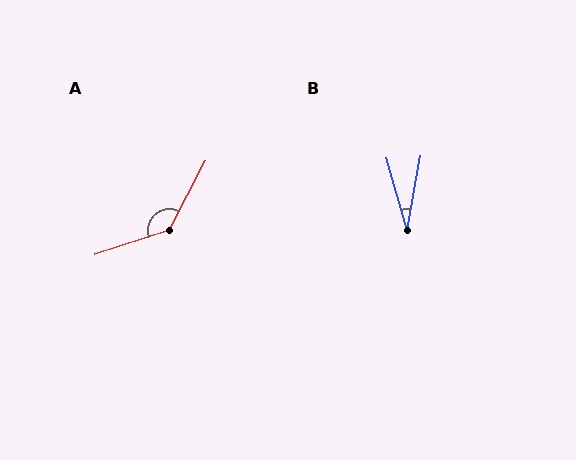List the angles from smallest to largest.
B (26°), A (136°).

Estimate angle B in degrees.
Approximately 26 degrees.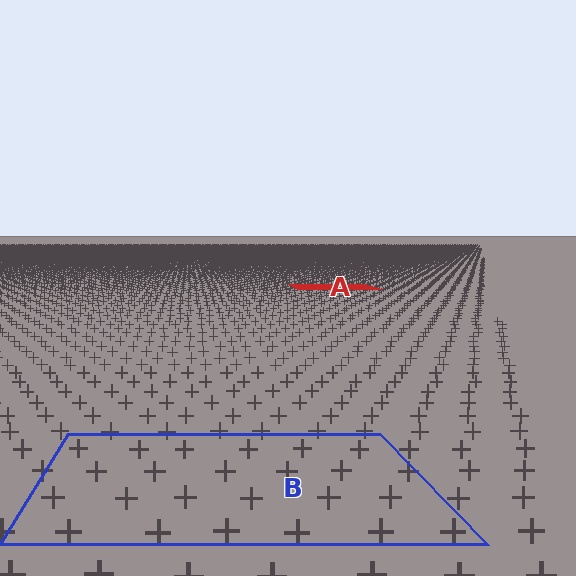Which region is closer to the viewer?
Region B is closer. The texture elements there are larger and more spread out.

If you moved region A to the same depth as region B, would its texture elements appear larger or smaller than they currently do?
They would appear larger. At a closer depth, the same texture elements are projected at a bigger on-screen size.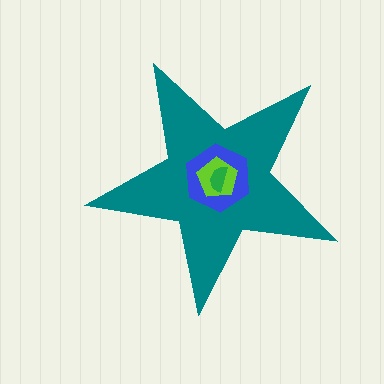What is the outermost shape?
The teal star.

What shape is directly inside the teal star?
The blue hexagon.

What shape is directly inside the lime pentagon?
The green semicircle.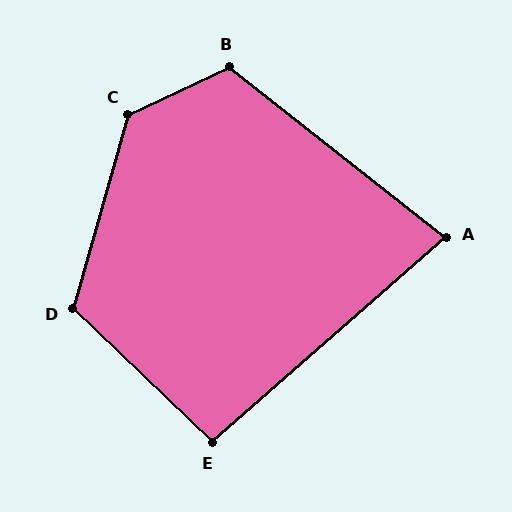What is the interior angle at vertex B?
Approximately 117 degrees (obtuse).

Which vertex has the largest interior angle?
C, at approximately 131 degrees.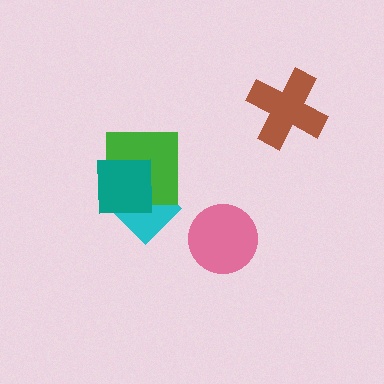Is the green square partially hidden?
Yes, it is partially covered by another shape.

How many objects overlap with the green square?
2 objects overlap with the green square.